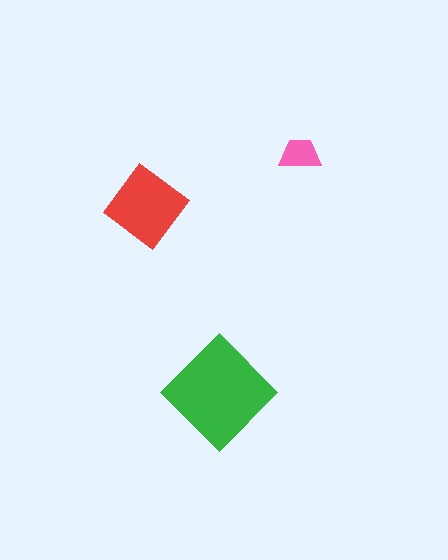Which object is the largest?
The green diamond.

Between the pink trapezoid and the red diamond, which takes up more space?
The red diamond.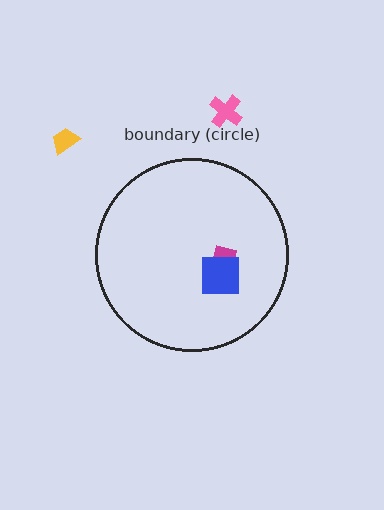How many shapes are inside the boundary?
2 inside, 2 outside.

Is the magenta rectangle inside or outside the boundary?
Inside.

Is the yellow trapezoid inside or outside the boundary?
Outside.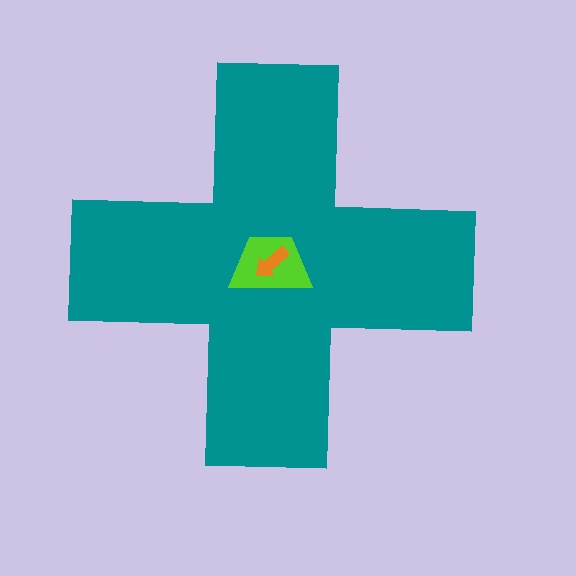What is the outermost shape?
The teal cross.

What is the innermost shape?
The orange arrow.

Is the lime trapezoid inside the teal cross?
Yes.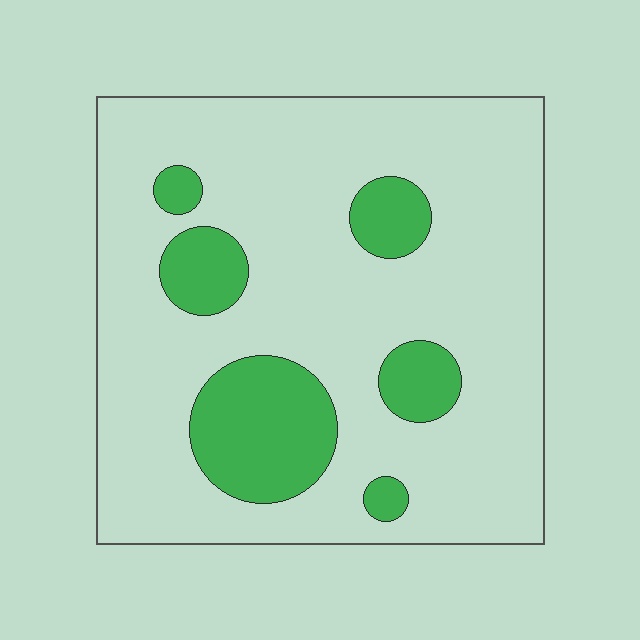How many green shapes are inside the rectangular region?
6.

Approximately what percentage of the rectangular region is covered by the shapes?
Approximately 20%.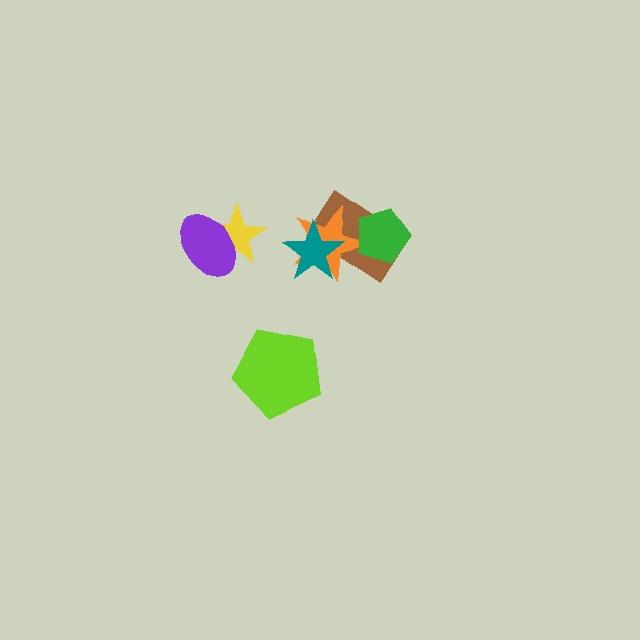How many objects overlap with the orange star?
3 objects overlap with the orange star.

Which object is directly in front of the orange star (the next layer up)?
The teal star is directly in front of the orange star.